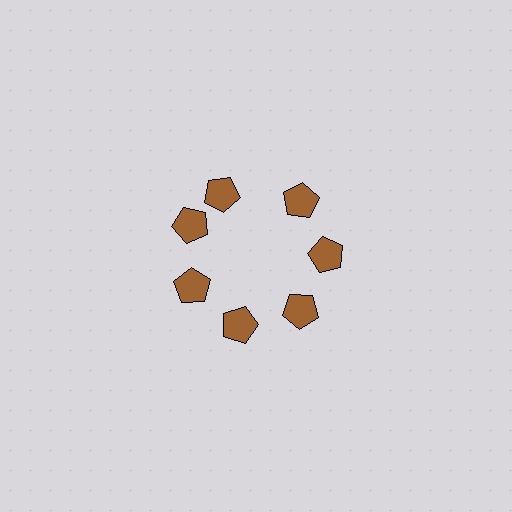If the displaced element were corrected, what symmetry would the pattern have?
It would have 7-fold rotational symmetry — the pattern would map onto itself every 51 degrees.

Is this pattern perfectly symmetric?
No. The 7 brown pentagons are arranged in a ring, but one element near the 12 o'clock position is rotated out of alignment along the ring, breaking the 7-fold rotational symmetry.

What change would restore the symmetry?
The symmetry would be restored by rotating it back into even spacing with its neighbors so that all 7 pentagons sit at equal angles and equal distance from the center.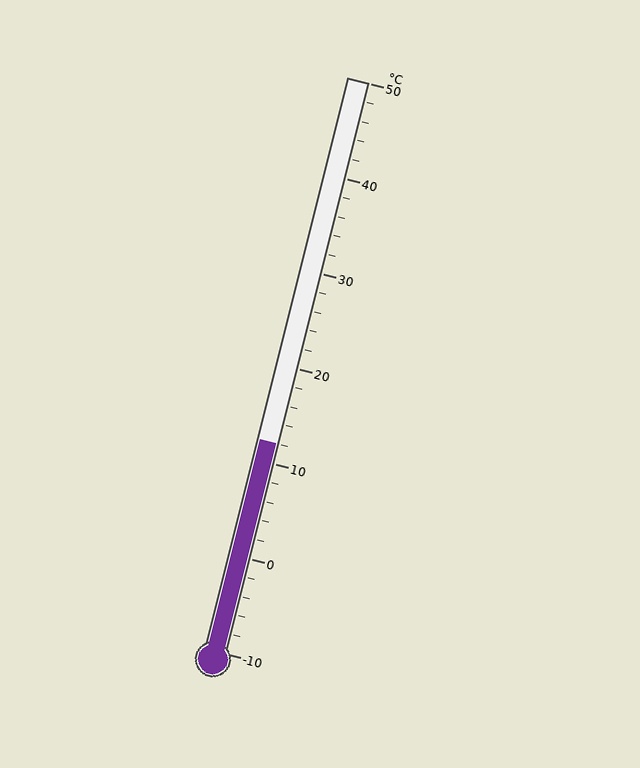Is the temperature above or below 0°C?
The temperature is above 0°C.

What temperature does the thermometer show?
The thermometer shows approximately 12°C.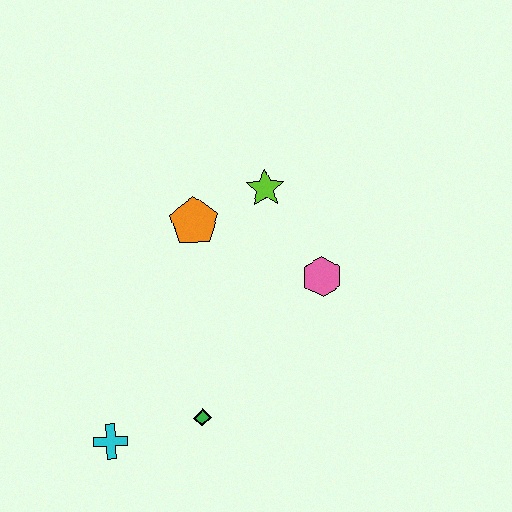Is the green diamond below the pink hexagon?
Yes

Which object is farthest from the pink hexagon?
The cyan cross is farthest from the pink hexagon.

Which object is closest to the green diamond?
The cyan cross is closest to the green diamond.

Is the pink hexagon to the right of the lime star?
Yes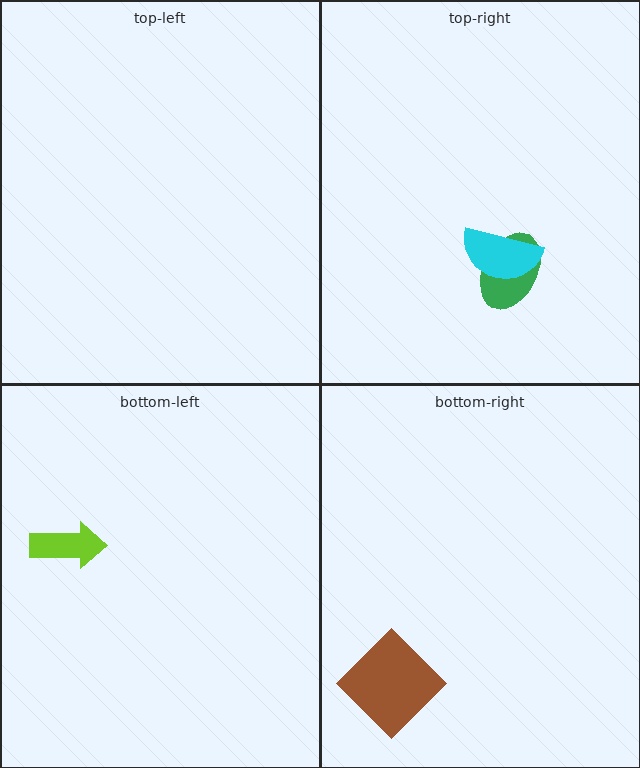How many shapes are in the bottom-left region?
1.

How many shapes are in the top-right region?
2.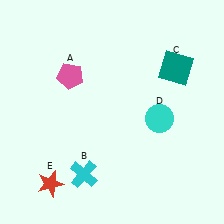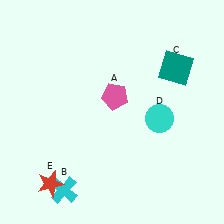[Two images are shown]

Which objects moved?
The objects that moved are: the pink pentagon (A), the cyan cross (B).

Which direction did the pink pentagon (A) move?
The pink pentagon (A) moved right.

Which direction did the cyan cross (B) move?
The cyan cross (B) moved left.